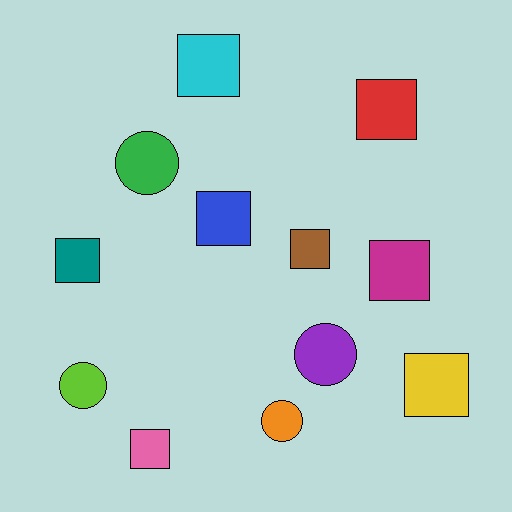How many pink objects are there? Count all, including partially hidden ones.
There is 1 pink object.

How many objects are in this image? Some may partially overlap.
There are 12 objects.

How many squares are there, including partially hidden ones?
There are 8 squares.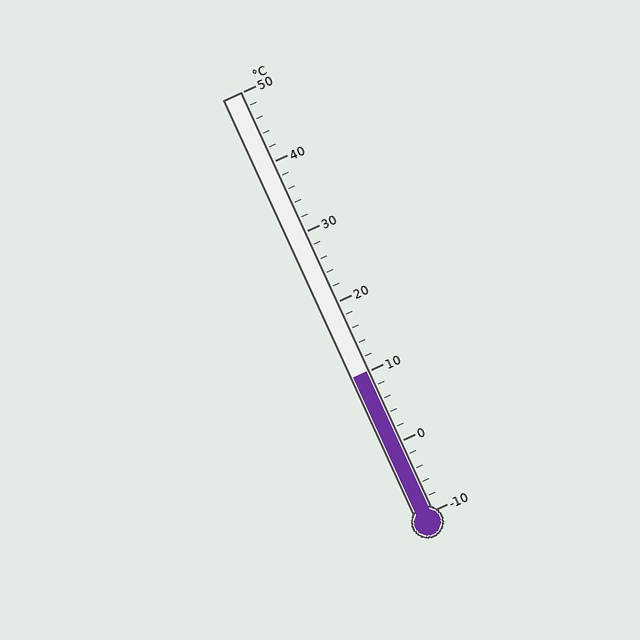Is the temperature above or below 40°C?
The temperature is below 40°C.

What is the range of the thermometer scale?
The thermometer scale ranges from -10°C to 50°C.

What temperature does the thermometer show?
The thermometer shows approximately 10°C.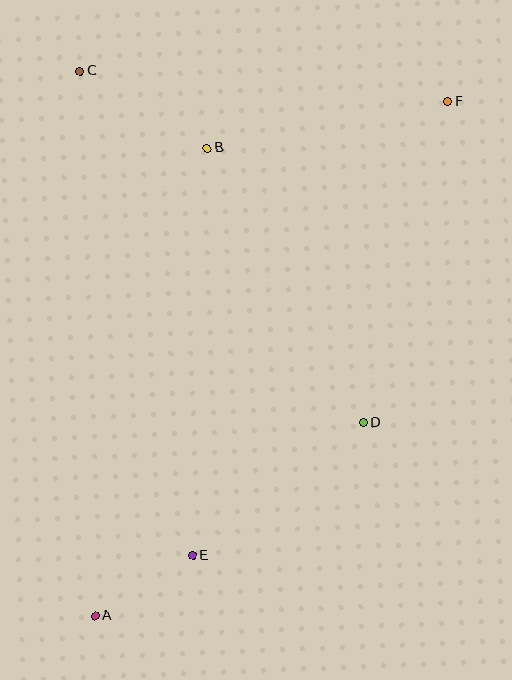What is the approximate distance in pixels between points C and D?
The distance between C and D is approximately 451 pixels.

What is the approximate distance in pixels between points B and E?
The distance between B and E is approximately 408 pixels.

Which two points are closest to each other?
Points A and E are closest to each other.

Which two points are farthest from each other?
Points A and F are farthest from each other.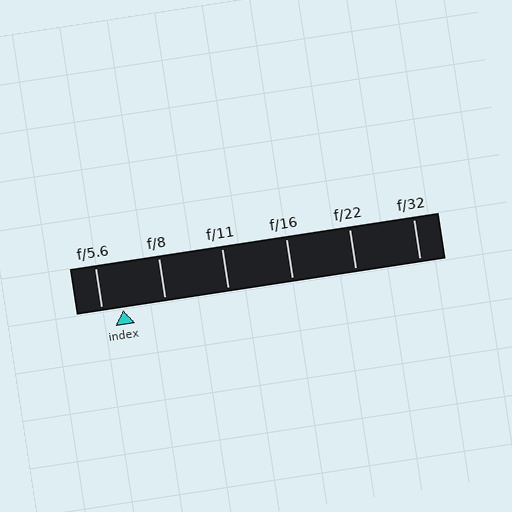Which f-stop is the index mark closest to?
The index mark is closest to f/5.6.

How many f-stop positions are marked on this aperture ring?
There are 6 f-stop positions marked.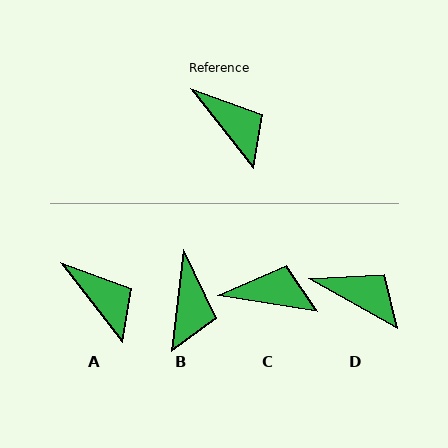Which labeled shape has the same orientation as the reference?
A.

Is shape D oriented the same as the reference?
No, it is off by about 23 degrees.